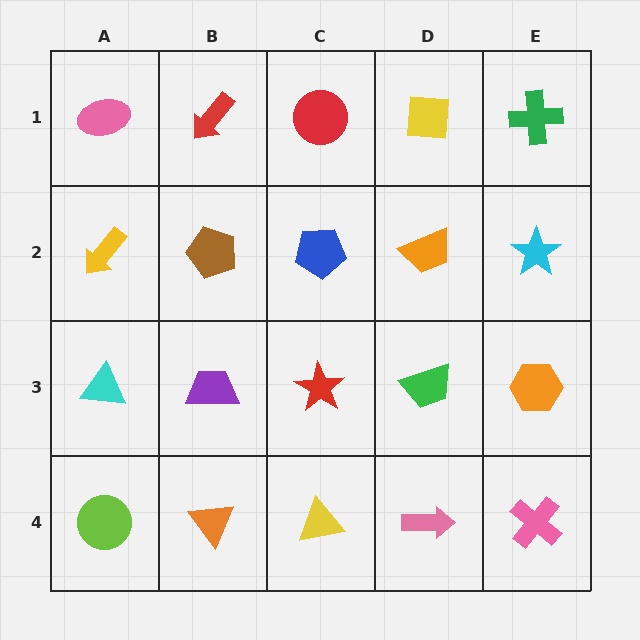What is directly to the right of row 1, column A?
A red arrow.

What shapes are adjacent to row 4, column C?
A red star (row 3, column C), an orange triangle (row 4, column B), a pink arrow (row 4, column D).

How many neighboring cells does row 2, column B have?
4.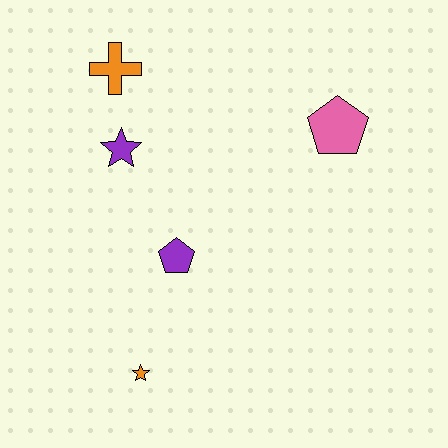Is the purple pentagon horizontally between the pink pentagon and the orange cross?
Yes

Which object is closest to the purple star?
The orange cross is closest to the purple star.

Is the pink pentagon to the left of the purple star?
No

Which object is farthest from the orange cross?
The orange star is farthest from the orange cross.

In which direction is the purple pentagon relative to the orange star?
The purple pentagon is above the orange star.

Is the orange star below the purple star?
Yes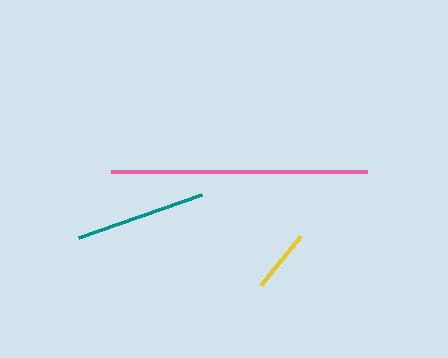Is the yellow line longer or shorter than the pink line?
The pink line is longer than the yellow line.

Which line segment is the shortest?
The yellow line is the shortest at approximately 64 pixels.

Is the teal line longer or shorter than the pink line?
The pink line is longer than the teal line.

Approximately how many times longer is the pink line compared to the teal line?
The pink line is approximately 2.0 times the length of the teal line.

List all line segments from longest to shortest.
From longest to shortest: pink, teal, yellow.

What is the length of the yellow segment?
The yellow segment is approximately 64 pixels long.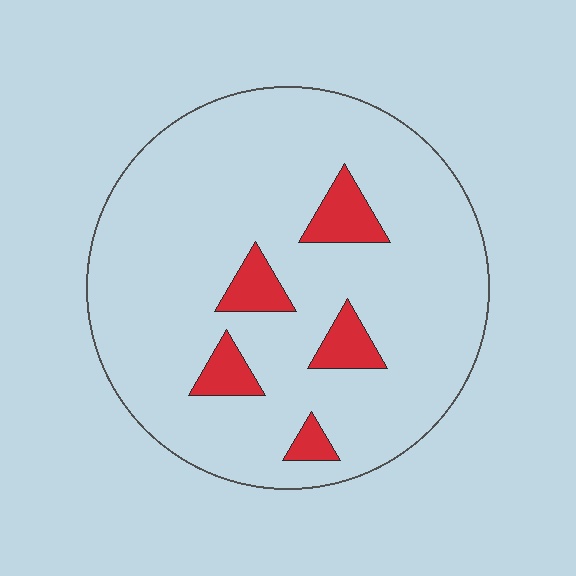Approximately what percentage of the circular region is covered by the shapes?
Approximately 10%.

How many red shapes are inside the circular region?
5.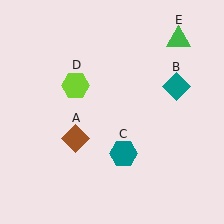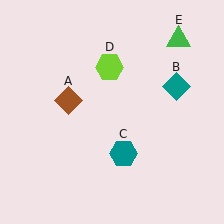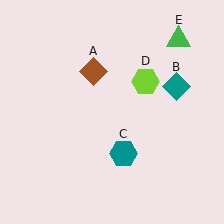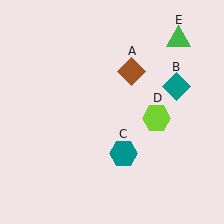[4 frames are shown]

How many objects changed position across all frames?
2 objects changed position: brown diamond (object A), lime hexagon (object D).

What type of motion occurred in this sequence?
The brown diamond (object A), lime hexagon (object D) rotated clockwise around the center of the scene.